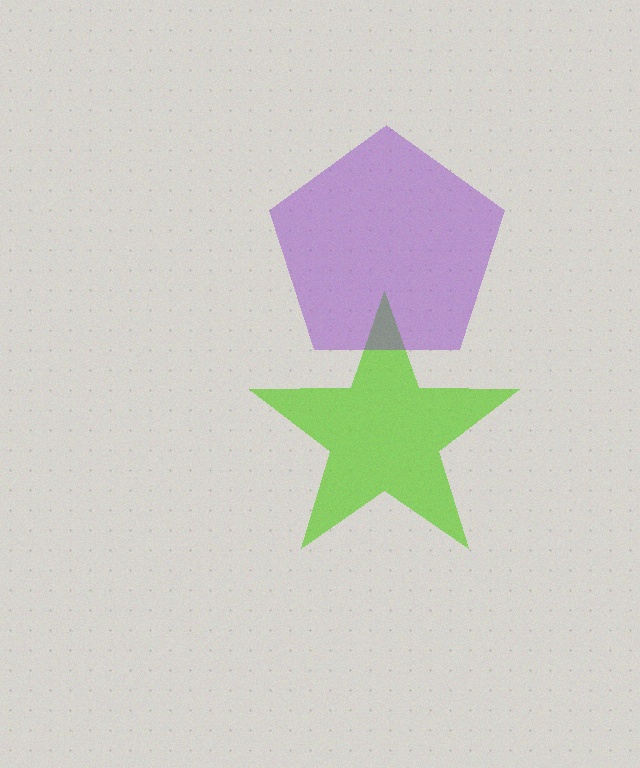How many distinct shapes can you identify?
There are 2 distinct shapes: a lime star, a purple pentagon.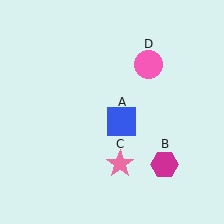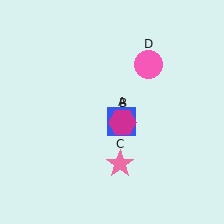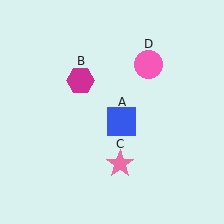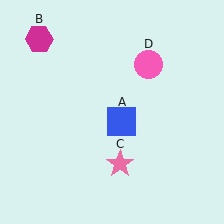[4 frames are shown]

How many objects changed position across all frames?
1 object changed position: magenta hexagon (object B).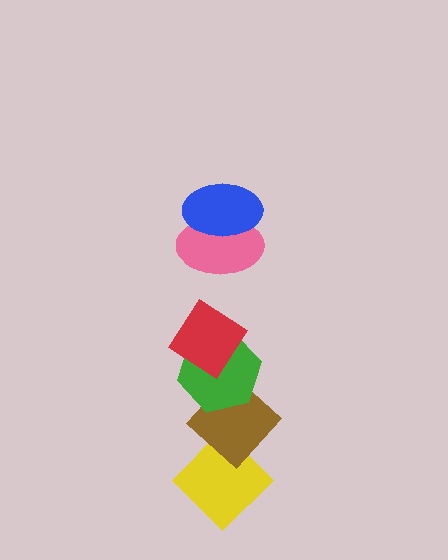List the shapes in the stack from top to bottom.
From top to bottom: the blue ellipse, the pink ellipse, the red diamond, the green hexagon, the brown diamond, the yellow diamond.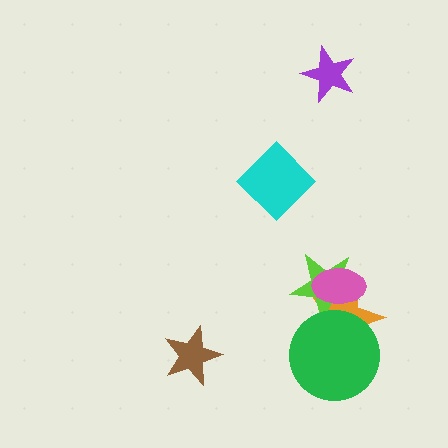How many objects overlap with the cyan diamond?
0 objects overlap with the cyan diamond.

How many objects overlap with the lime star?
3 objects overlap with the lime star.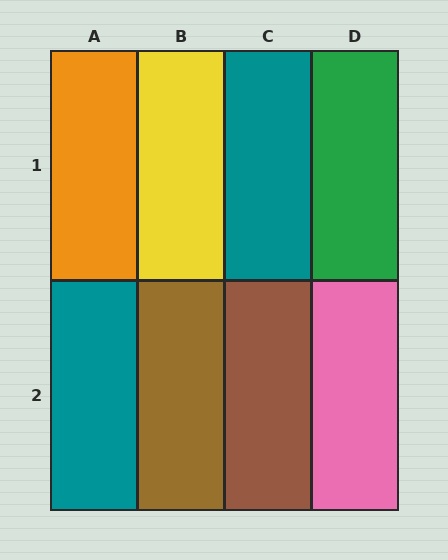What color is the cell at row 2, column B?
Brown.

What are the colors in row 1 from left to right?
Orange, yellow, teal, green.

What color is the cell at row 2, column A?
Teal.